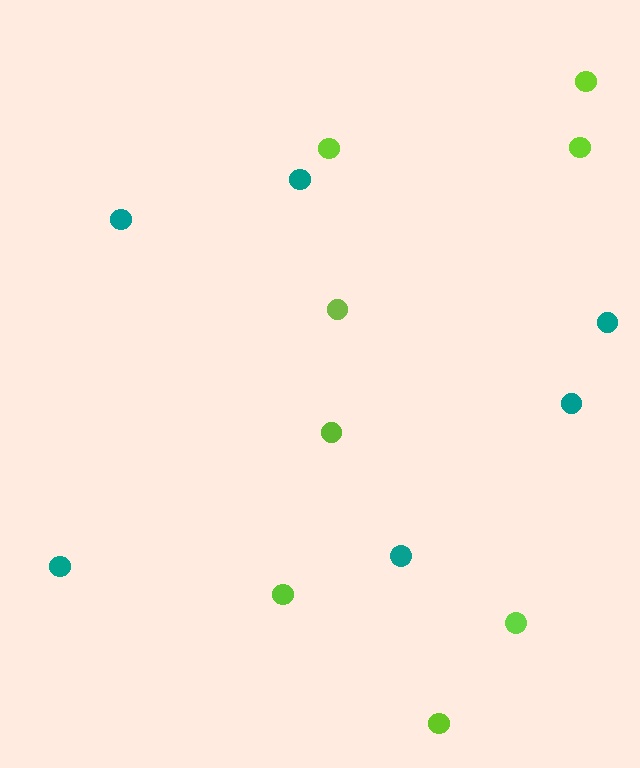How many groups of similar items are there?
There are 2 groups: one group of lime circles (8) and one group of teal circles (6).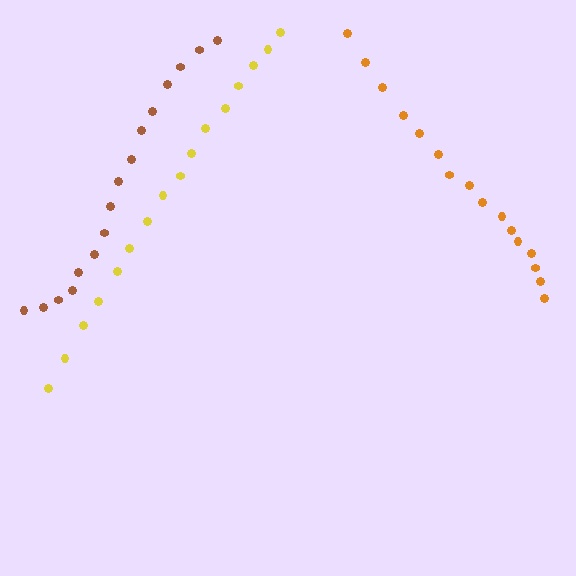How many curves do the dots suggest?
There are 3 distinct paths.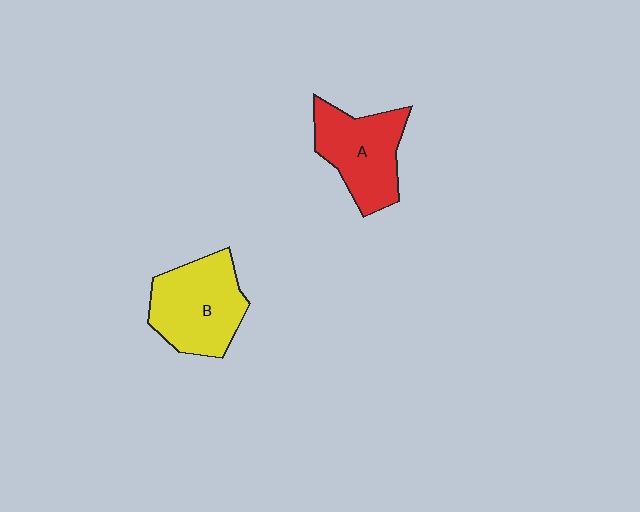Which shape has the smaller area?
Shape A (red).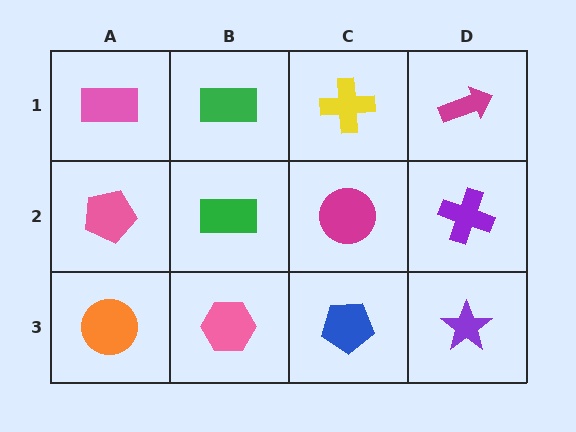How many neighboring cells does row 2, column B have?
4.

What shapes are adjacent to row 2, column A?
A pink rectangle (row 1, column A), an orange circle (row 3, column A), a green rectangle (row 2, column B).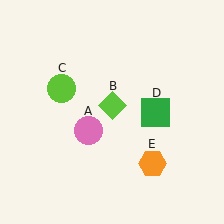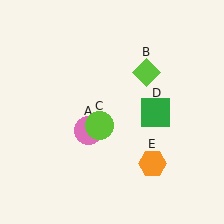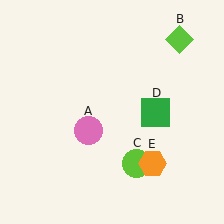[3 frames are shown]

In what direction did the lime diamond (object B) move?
The lime diamond (object B) moved up and to the right.